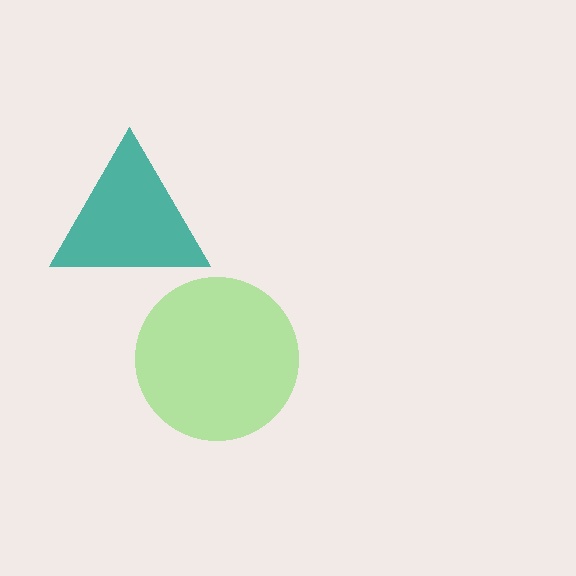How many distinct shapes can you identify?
There are 2 distinct shapes: a lime circle, a teal triangle.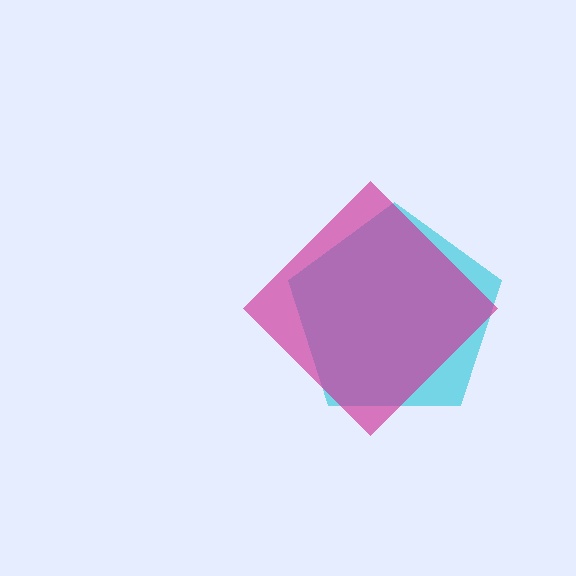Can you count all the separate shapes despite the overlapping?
Yes, there are 2 separate shapes.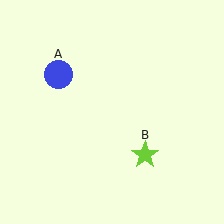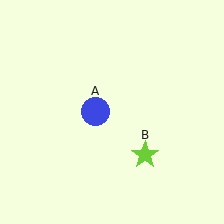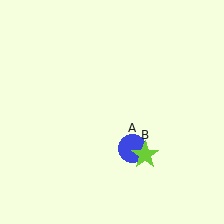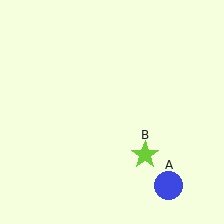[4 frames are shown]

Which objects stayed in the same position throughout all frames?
Lime star (object B) remained stationary.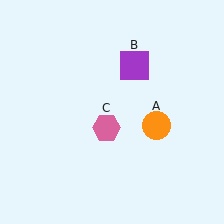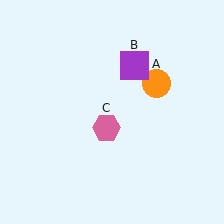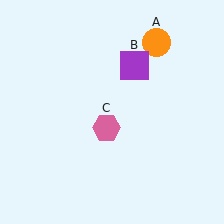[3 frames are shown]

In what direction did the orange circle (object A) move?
The orange circle (object A) moved up.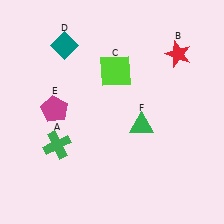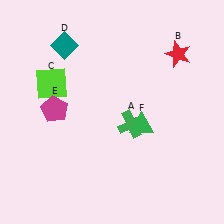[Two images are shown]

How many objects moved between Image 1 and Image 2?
2 objects moved between the two images.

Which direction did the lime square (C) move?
The lime square (C) moved left.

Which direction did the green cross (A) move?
The green cross (A) moved right.